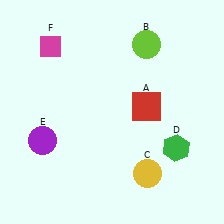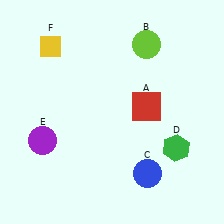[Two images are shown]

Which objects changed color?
C changed from yellow to blue. F changed from magenta to yellow.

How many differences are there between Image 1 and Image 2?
There are 2 differences between the two images.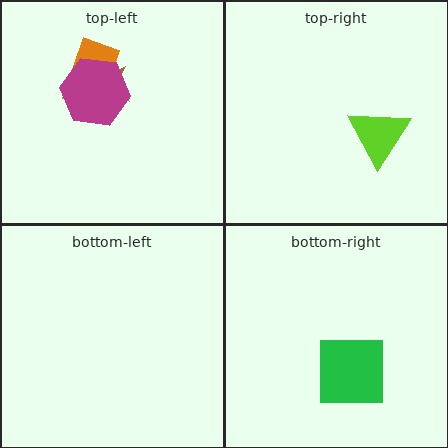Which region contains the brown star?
The top-left region.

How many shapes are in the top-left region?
3.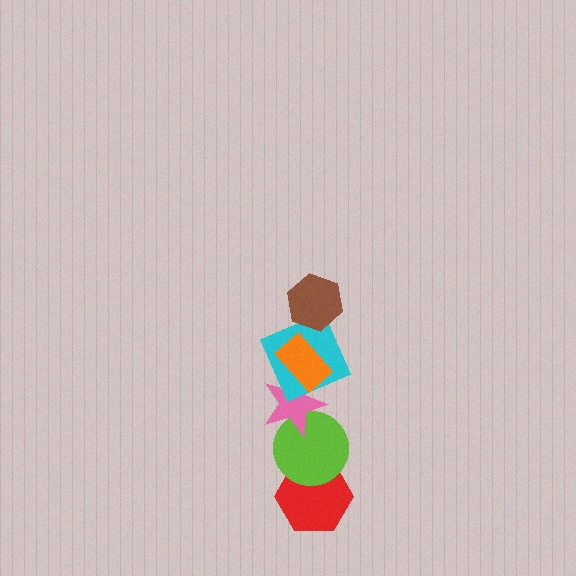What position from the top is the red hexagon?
The red hexagon is 6th from the top.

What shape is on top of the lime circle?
The pink star is on top of the lime circle.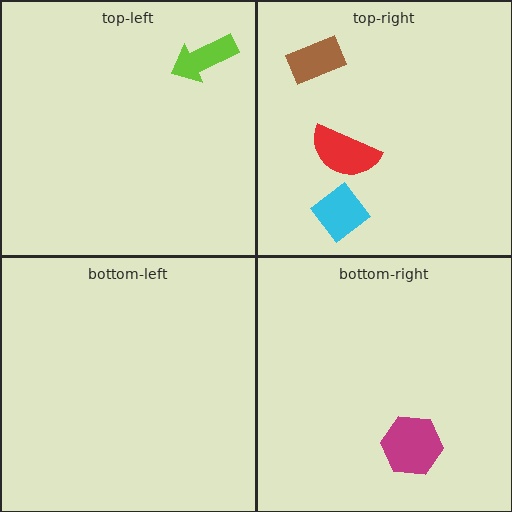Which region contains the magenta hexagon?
The bottom-right region.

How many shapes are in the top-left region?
1.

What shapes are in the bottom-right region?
The magenta hexagon.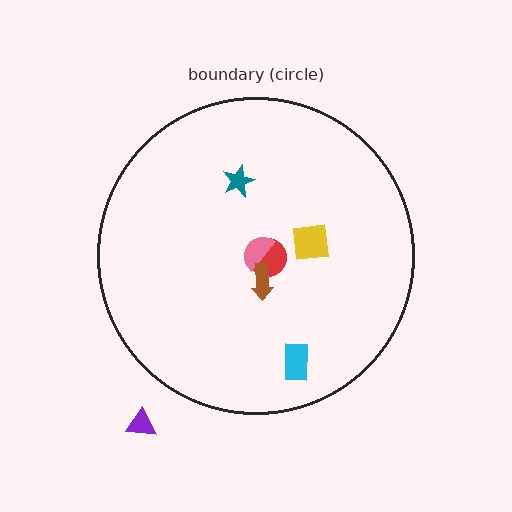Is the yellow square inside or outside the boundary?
Inside.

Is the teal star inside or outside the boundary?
Inside.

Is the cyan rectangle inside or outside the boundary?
Inside.